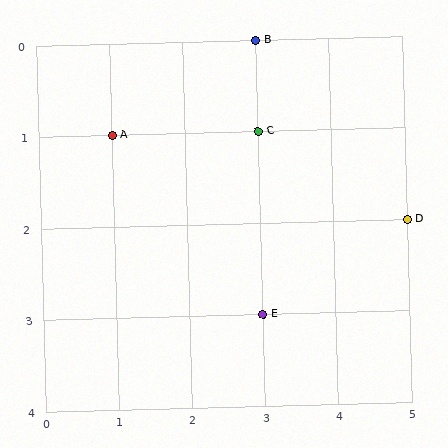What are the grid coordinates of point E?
Point E is at grid coordinates (3, 3).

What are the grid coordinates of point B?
Point B is at grid coordinates (3, 0).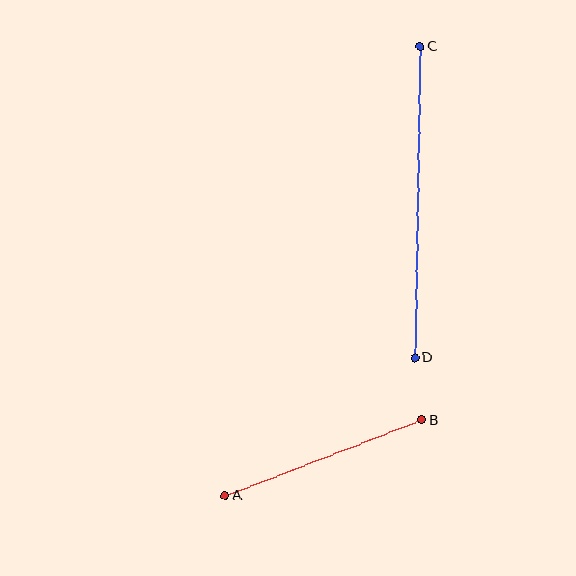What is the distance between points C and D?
The distance is approximately 311 pixels.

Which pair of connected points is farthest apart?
Points C and D are farthest apart.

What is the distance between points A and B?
The distance is approximately 211 pixels.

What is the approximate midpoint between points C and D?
The midpoint is at approximately (418, 202) pixels.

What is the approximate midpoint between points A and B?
The midpoint is at approximately (323, 458) pixels.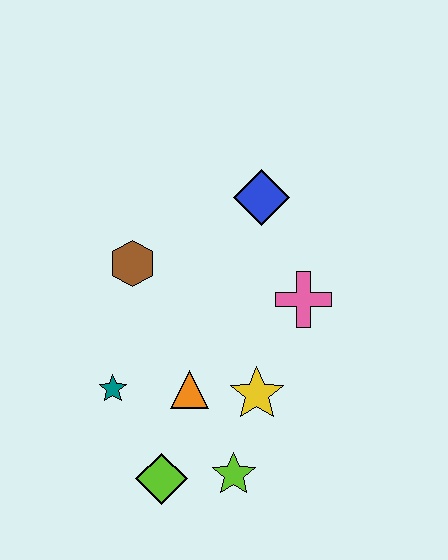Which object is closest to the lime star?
The lime diamond is closest to the lime star.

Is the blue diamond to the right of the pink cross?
No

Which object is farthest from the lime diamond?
The blue diamond is farthest from the lime diamond.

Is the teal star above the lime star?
Yes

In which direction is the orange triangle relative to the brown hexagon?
The orange triangle is below the brown hexagon.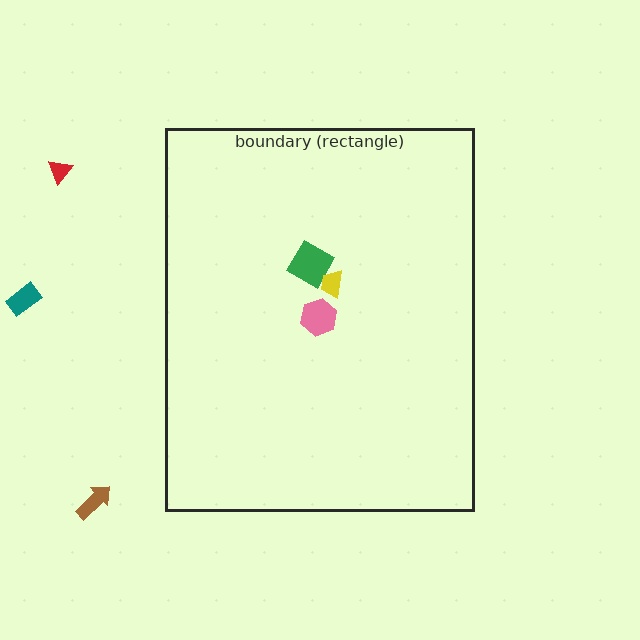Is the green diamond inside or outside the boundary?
Inside.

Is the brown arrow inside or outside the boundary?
Outside.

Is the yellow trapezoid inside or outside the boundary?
Inside.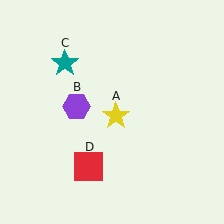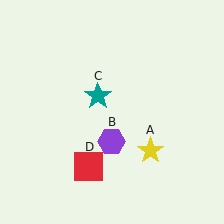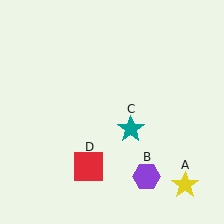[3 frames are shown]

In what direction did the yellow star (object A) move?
The yellow star (object A) moved down and to the right.